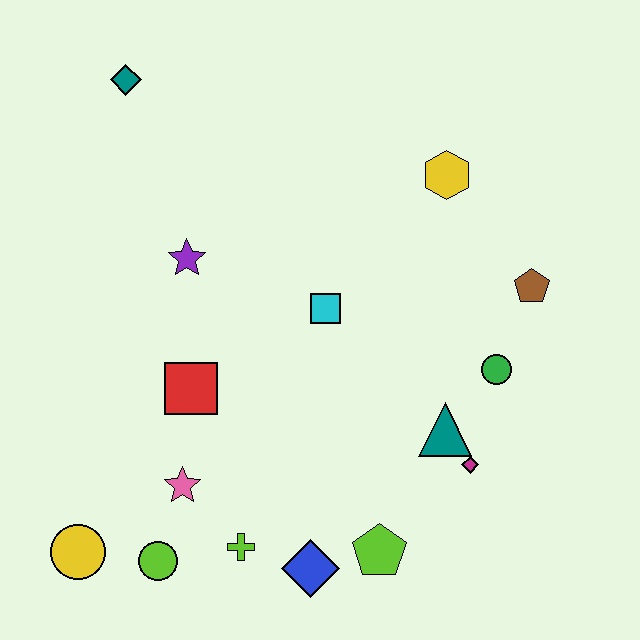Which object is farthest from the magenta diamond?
The teal diamond is farthest from the magenta diamond.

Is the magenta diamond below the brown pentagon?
Yes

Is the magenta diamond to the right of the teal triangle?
Yes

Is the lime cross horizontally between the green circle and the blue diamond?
No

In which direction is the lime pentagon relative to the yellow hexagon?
The lime pentagon is below the yellow hexagon.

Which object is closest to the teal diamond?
The purple star is closest to the teal diamond.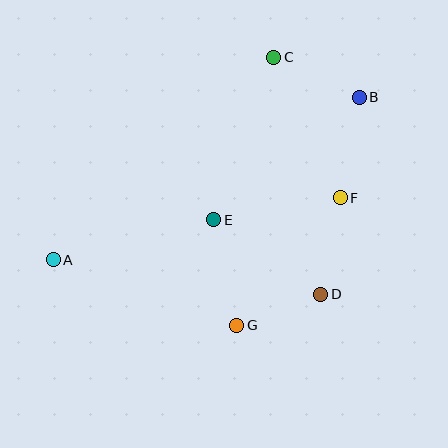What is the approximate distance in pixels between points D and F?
The distance between D and F is approximately 99 pixels.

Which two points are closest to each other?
Points D and G are closest to each other.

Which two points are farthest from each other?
Points A and B are farthest from each other.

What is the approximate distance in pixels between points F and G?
The distance between F and G is approximately 164 pixels.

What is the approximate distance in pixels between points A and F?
The distance between A and F is approximately 294 pixels.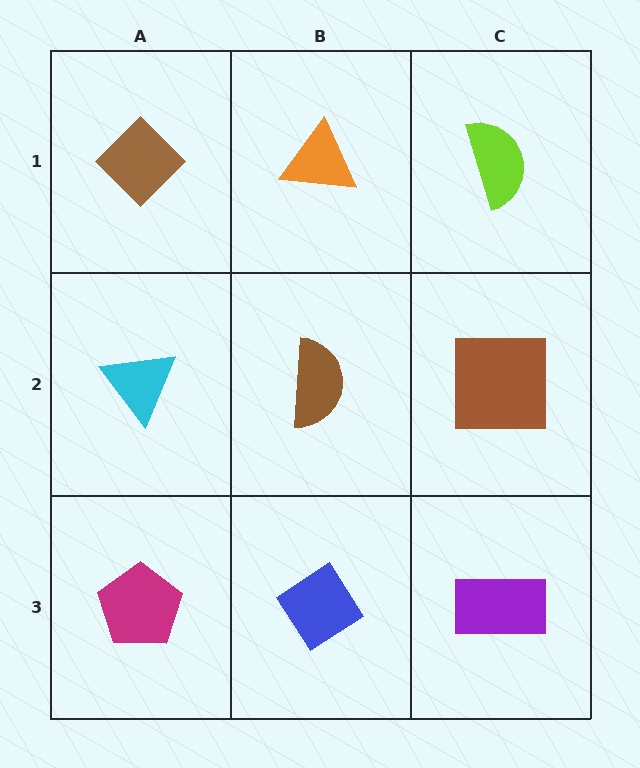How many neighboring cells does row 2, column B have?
4.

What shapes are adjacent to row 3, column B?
A brown semicircle (row 2, column B), a magenta pentagon (row 3, column A), a purple rectangle (row 3, column C).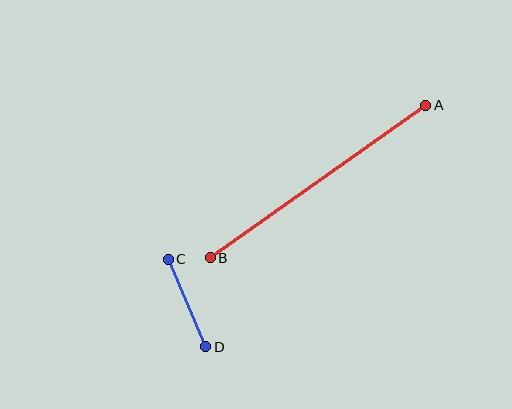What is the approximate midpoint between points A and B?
The midpoint is at approximately (318, 182) pixels.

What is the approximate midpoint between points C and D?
The midpoint is at approximately (187, 303) pixels.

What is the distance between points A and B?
The distance is approximately 264 pixels.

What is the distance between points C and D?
The distance is approximately 95 pixels.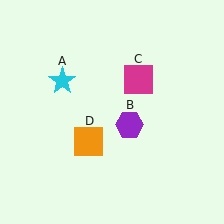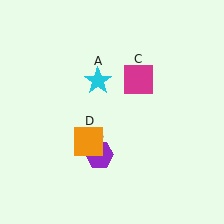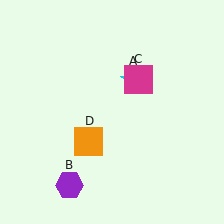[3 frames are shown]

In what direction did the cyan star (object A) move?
The cyan star (object A) moved right.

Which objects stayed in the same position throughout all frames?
Magenta square (object C) and orange square (object D) remained stationary.